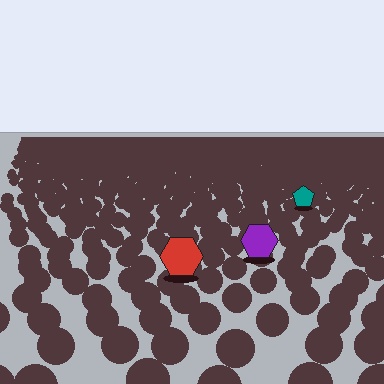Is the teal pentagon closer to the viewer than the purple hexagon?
No. The purple hexagon is closer — you can tell from the texture gradient: the ground texture is coarser near it.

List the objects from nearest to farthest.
From nearest to farthest: the red hexagon, the purple hexagon, the teal pentagon.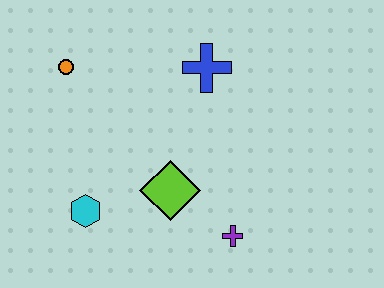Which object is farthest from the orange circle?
The purple cross is farthest from the orange circle.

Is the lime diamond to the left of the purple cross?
Yes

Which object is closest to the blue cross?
The lime diamond is closest to the blue cross.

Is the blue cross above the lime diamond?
Yes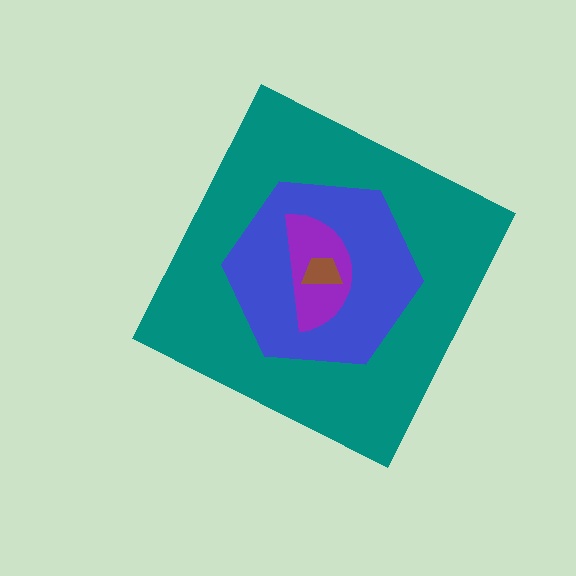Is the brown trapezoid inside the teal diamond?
Yes.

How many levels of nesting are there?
4.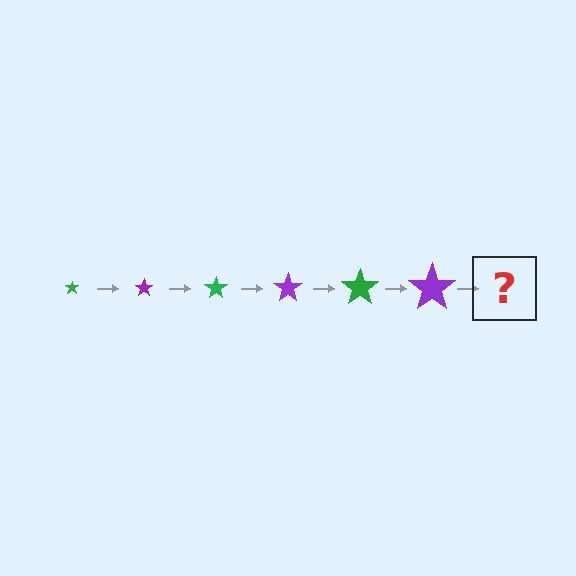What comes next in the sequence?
The next element should be a green star, larger than the previous one.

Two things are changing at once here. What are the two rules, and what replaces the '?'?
The two rules are that the star grows larger each step and the color cycles through green and purple. The '?' should be a green star, larger than the previous one.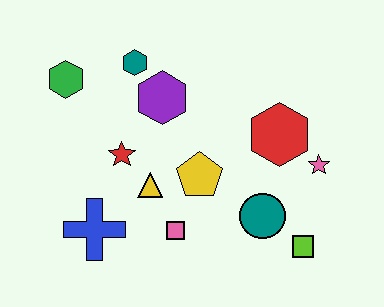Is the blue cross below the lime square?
No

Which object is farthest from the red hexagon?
The green hexagon is farthest from the red hexagon.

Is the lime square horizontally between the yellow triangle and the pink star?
Yes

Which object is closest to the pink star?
The red hexagon is closest to the pink star.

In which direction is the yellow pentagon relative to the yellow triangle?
The yellow pentagon is to the right of the yellow triangle.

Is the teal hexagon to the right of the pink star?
No